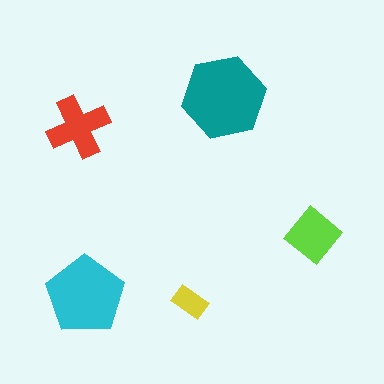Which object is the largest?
The teal hexagon.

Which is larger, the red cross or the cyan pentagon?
The cyan pentagon.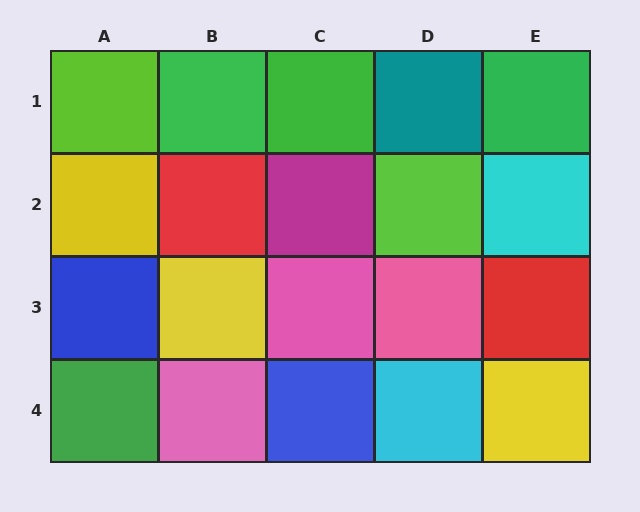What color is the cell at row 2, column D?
Lime.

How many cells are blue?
2 cells are blue.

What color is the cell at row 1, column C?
Green.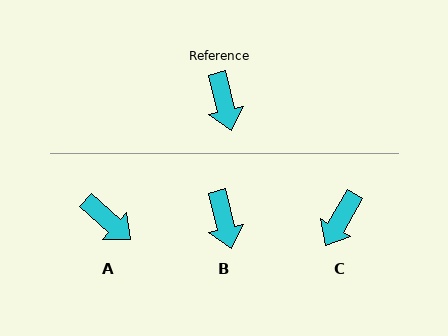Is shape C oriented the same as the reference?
No, it is off by about 44 degrees.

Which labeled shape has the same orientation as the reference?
B.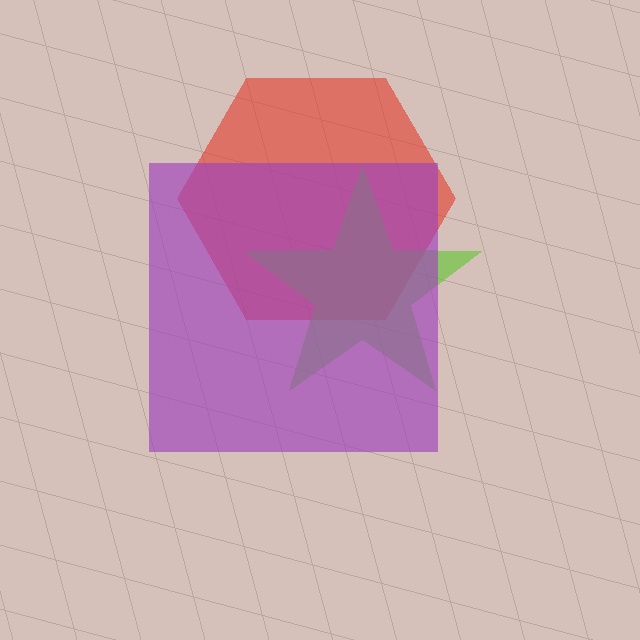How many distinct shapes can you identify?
There are 3 distinct shapes: a red hexagon, a lime star, a purple square.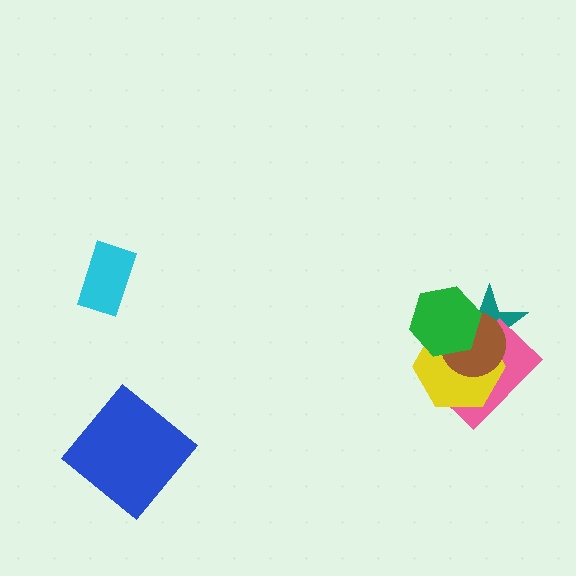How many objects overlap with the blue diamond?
0 objects overlap with the blue diamond.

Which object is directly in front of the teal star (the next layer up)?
The pink rectangle is directly in front of the teal star.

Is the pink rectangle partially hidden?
Yes, it is partially covered by another shape.